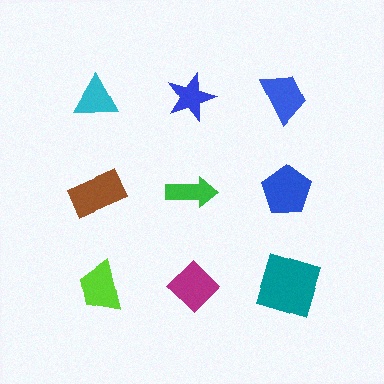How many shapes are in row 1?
3 shapes.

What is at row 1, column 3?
A blue trapezoid.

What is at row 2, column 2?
A green arrow.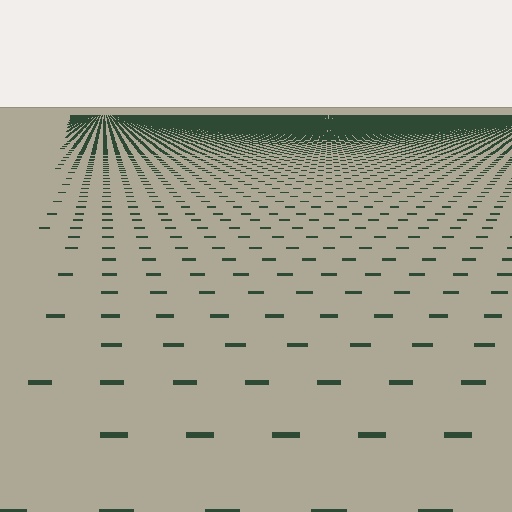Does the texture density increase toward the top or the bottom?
Density increases toward the top.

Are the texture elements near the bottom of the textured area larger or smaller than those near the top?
Larger. Near the bottom, elements are closer to the viewer and appear at a bigger on-screen size.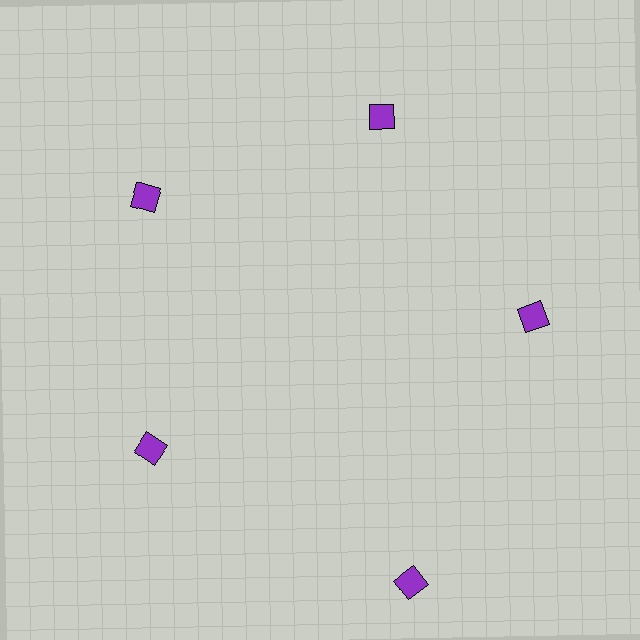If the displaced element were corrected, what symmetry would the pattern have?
It would have 5-fold rotational symmetry — the pattern would map onto itself every 72 degrees.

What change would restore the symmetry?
The symmetry would be restored by moving it inward, back onto the ring so that all 5 diamonds sit at equal angles and equal distance from the center.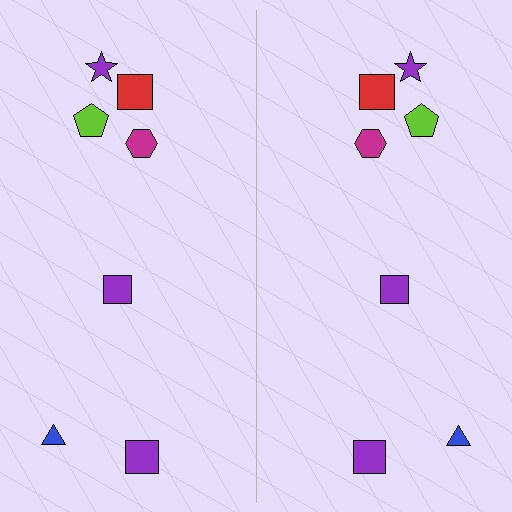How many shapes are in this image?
There are 14 shapes in this image.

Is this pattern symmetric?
Yes, this pattern has bilateral (reflection) symmetry.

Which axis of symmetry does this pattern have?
The pattern has a vertical axis of symmetry running through the center of the image.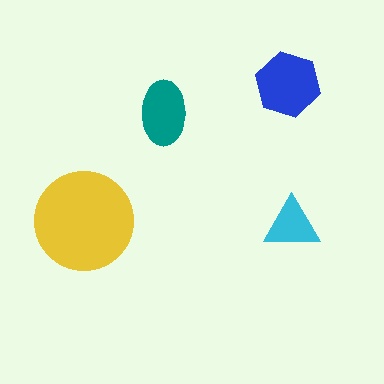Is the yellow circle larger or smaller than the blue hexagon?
Larger.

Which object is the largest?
The yellow circle.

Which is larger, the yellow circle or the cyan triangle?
The yellow circle.